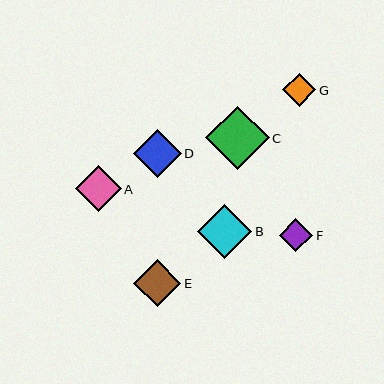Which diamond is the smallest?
Diamond G is the smallest with a size of approximately 33 pixels.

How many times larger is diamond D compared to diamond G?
Diamond D is approximately 1.4 times the size of diamond G.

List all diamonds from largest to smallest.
From largest to smallest: C, B, D, E, A, F, G.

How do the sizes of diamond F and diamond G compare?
Diamond F and diamond G are approximately the same size.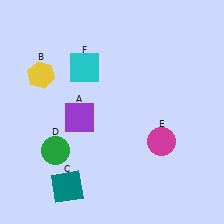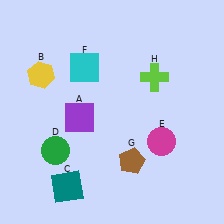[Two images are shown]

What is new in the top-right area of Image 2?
A lime cross (H) was added in the top-right area of Image 2.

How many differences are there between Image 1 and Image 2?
There are 2 differences between the two images.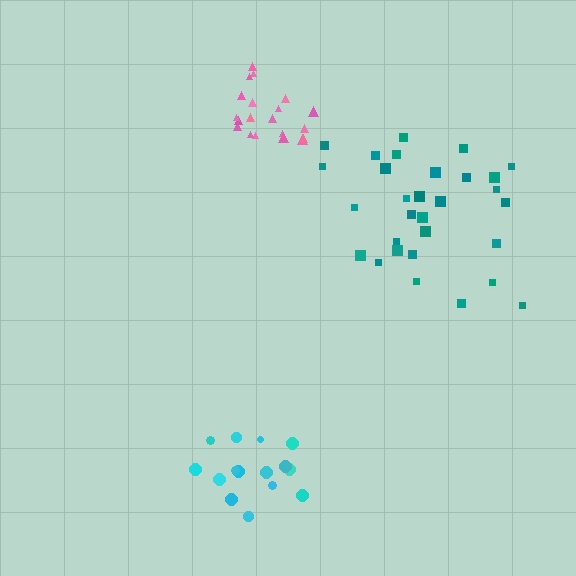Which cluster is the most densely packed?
Pink.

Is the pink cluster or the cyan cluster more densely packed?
Pink.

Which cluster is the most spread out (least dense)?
Teal.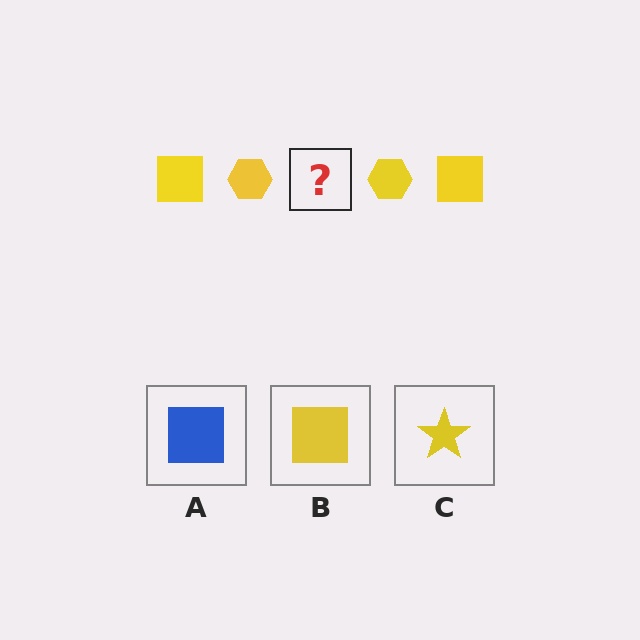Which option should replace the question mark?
Option B.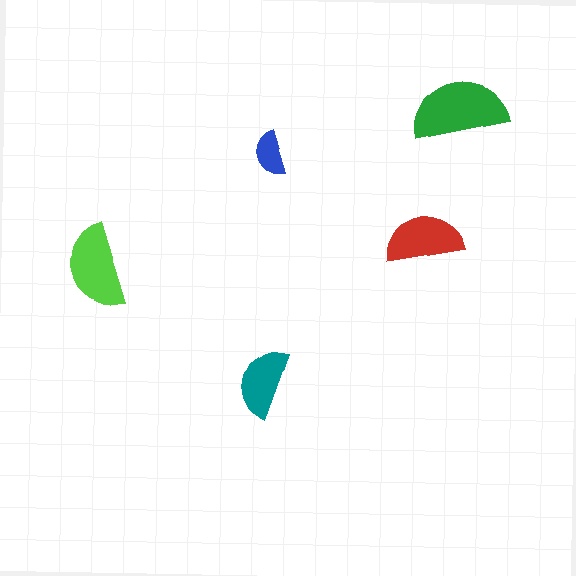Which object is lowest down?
The teal semicircle is bottommost.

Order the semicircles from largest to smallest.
the green one, the lime one, the red one, the teal one, the blue one.